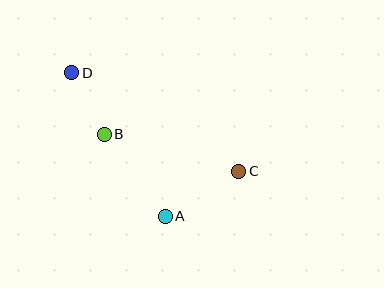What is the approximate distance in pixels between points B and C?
The distance between B and C is approximately 139 pixels.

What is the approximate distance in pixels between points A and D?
The distance between A and D is approximately 171 pixels.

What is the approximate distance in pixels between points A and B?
The distance between A and B is approximately 102 pixels.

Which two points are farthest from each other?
Points C and D are farthest from each other.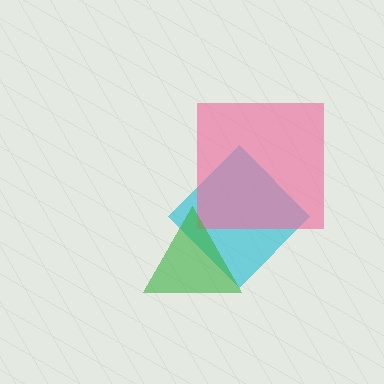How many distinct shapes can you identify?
There are 3 distinct shapes: a cyan diamond, a pink square, a green triangle.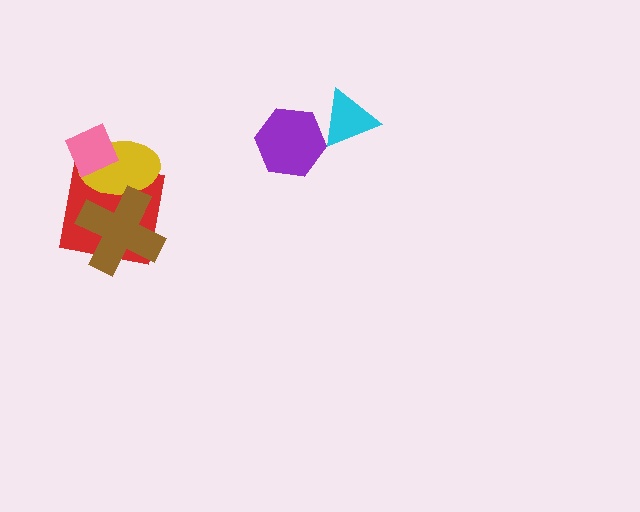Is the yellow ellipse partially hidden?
Yes, it is partially covered by another shape.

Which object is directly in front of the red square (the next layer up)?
The yellow ellipse is directly in front of the red square.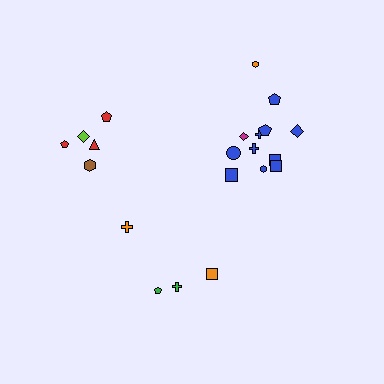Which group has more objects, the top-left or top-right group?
The top-right group.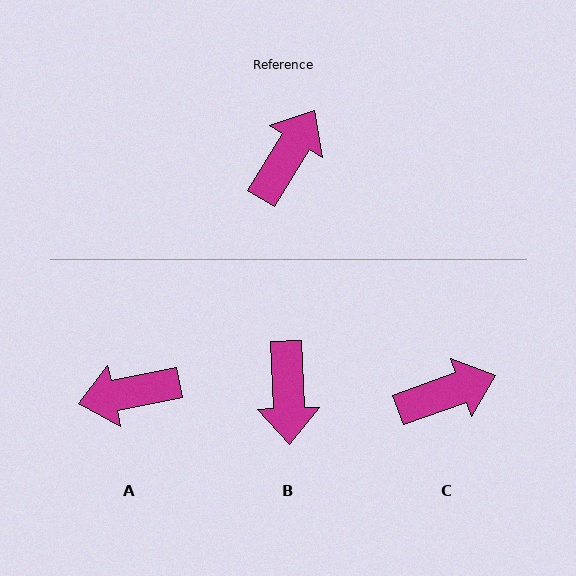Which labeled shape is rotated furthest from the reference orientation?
B, about 146 degrees away.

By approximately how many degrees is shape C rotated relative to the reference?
Approximately 39 degrees clockwise.